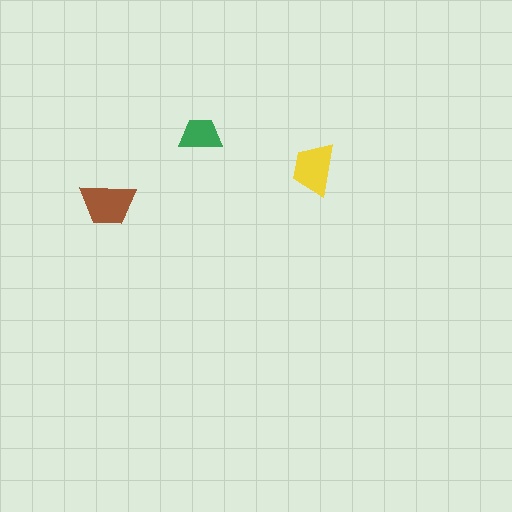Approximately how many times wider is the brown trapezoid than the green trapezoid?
About 1.5 times wider.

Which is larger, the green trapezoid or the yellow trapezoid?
The yellow one.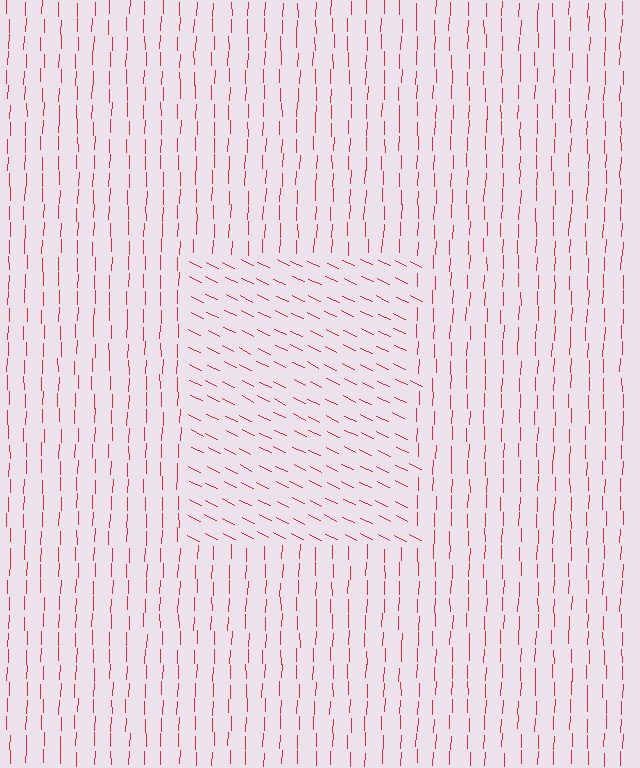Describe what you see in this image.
The image is filled with small red line segments. A rectangle region in the image has lines oriented differently from the surrounding lines, creating a visible texture boundary.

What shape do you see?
I see a rectangle.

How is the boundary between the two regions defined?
The boundary is defined purely by a change in line orientation (approximately 66 degrees difference). All lines are the same color and thickness.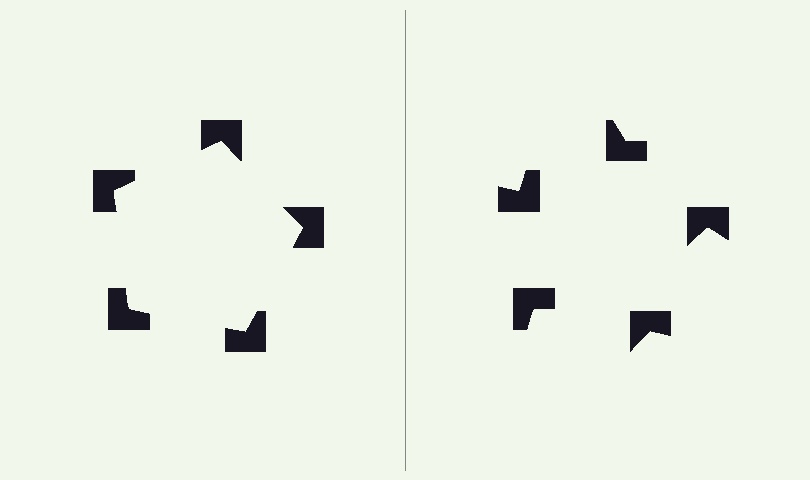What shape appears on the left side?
An illusory pentagon.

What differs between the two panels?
The notched squares are positioned identically on both sides; only the wedge orientations differ. On the left they align to a pentagon; on the right they are misaligned.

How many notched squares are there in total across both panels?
10 — 5 on each side.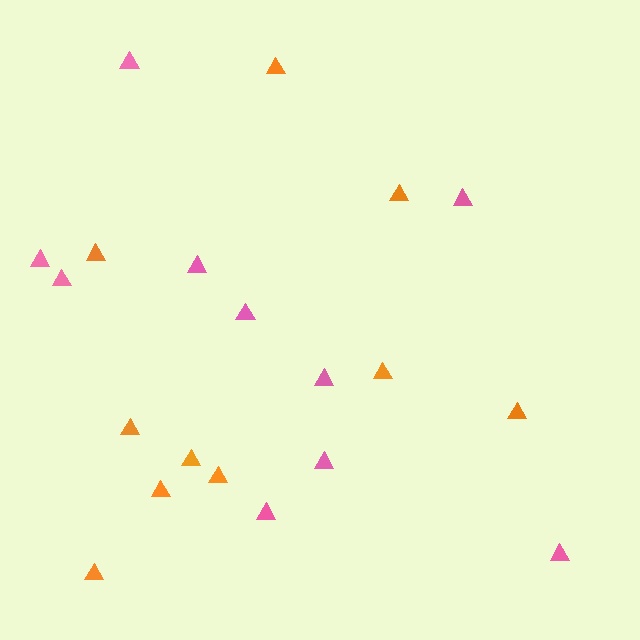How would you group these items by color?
There are 2 groups: one group of pink triangles (10) and one group of orange triangles (10).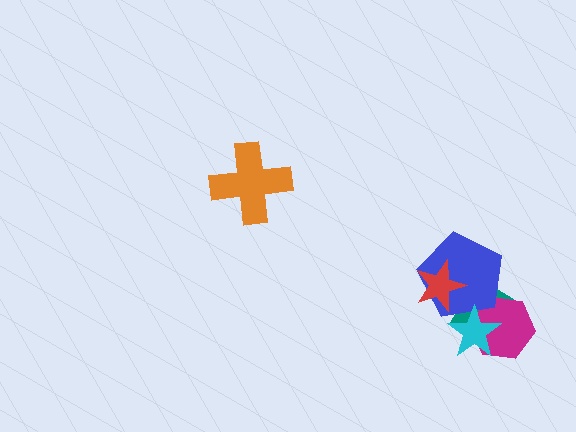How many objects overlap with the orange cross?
0 objects overlap with the orange cross.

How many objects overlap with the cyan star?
3 objects overlap with the cyan star.